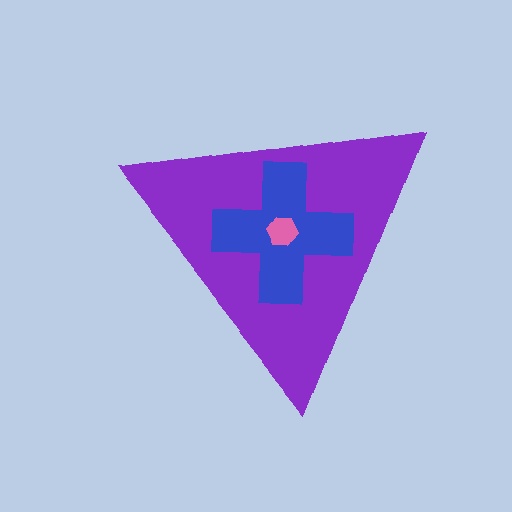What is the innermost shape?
The pink hexagon.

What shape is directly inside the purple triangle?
The blue cross.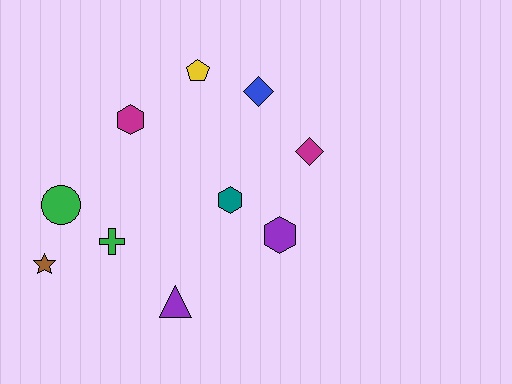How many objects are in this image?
There are 10 objects.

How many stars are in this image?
There is 1 star.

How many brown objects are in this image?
There is 1 brown object.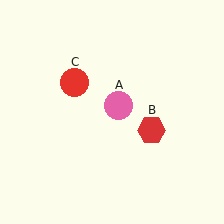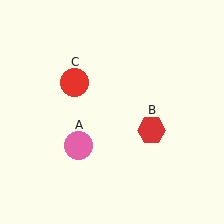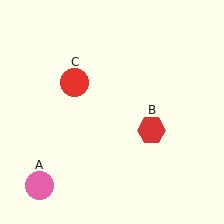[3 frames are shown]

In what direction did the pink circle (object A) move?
The pink circle (object A) moved down and to the left.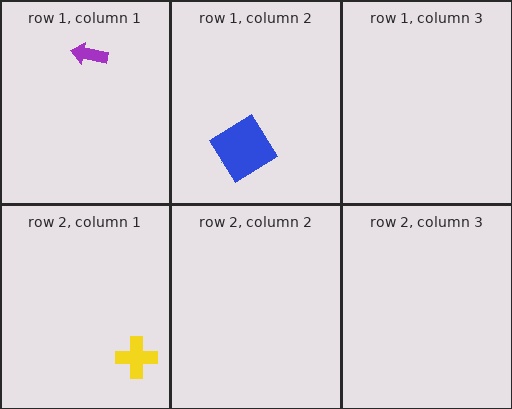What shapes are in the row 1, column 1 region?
The purple arrow.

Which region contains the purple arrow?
The row 1, column 1 region.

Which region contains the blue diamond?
The row 1, column 2 region.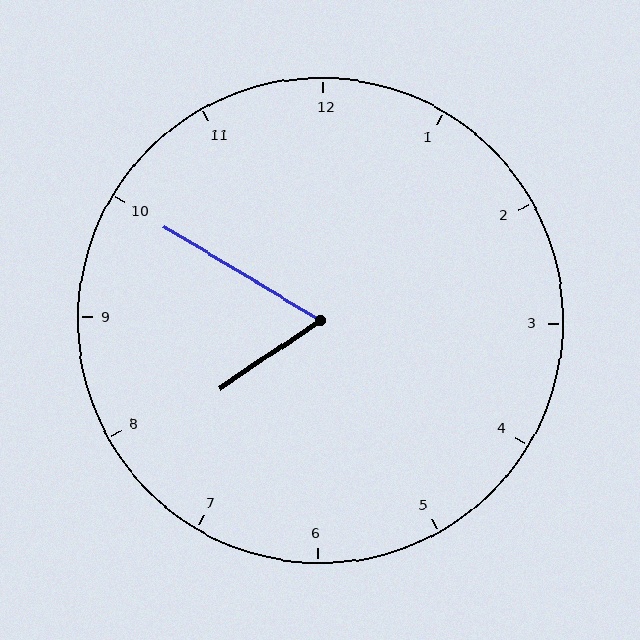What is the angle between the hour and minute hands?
Approximately 65 degrees.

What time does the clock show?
7:50.